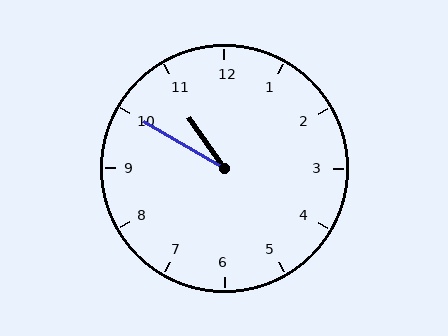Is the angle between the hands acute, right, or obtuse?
It is acute.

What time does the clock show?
10:50.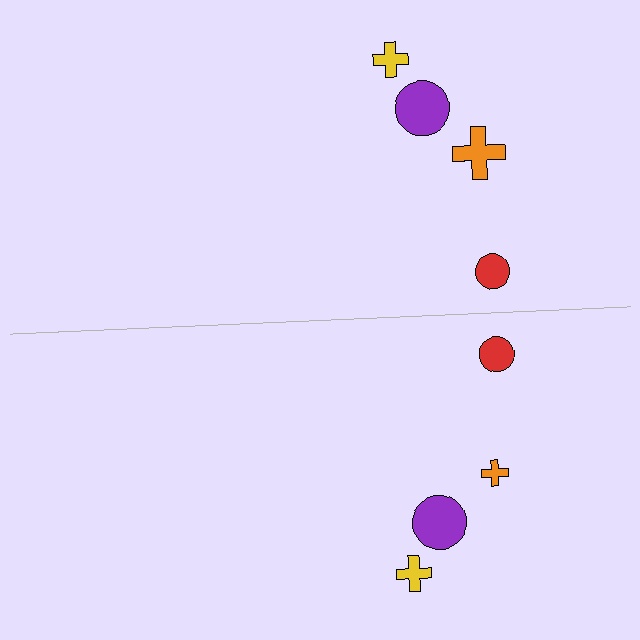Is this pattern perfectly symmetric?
No, the pattern is not perfectly symmetric. The orange cross on the bottom side has a different size than its mirror counterpart.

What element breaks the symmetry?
The orange cross on the bottom side has a different size than its mirror counterpart.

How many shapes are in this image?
There are 8 shapes in this image.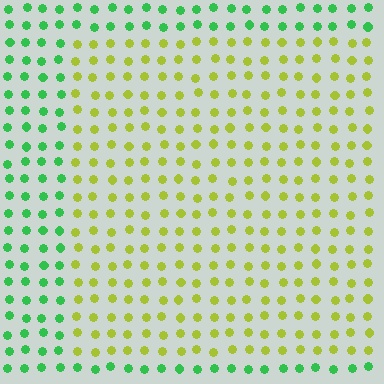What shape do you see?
I see a rectangle.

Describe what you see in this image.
The image is filled with small green elements in a uniform arrangement. A rectangle-shaped region is visible where the elements are tinted to a slightly different hue, forming a subtle color boundary.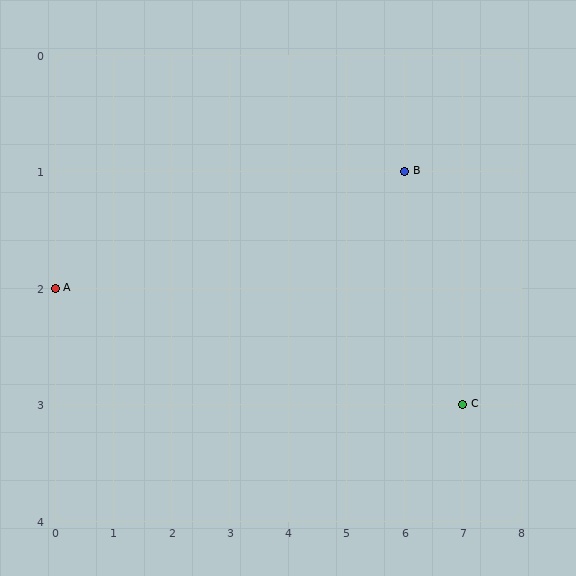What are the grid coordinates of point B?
Point B is at grid coordinates (6, 1).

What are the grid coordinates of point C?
Point C is at grid coordinates (7, 3).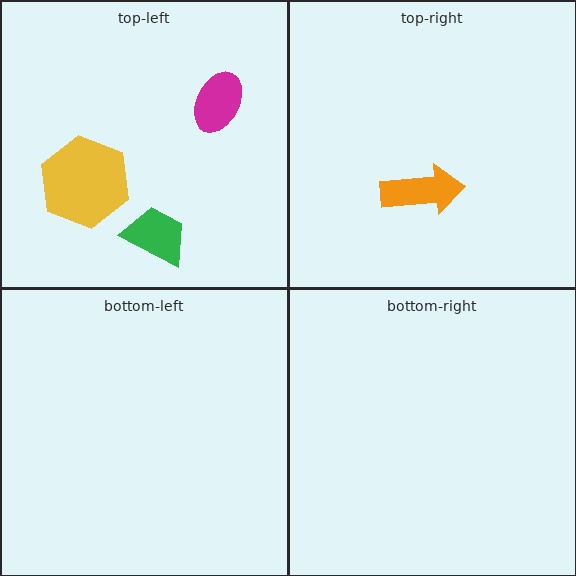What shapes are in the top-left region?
The yellow hexagon, the magenta ellipse, the green trapezoid.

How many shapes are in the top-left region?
3.